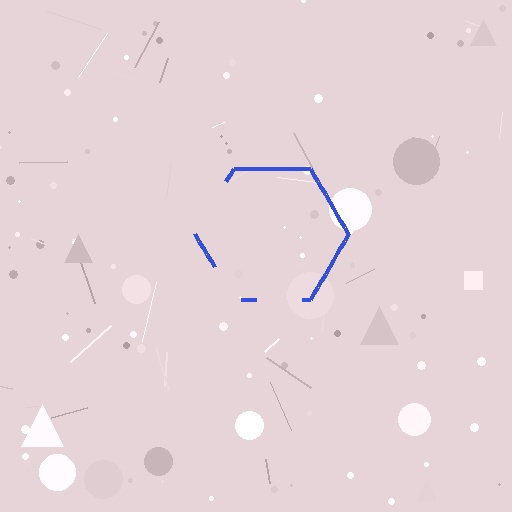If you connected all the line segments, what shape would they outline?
They would outline a hexagon.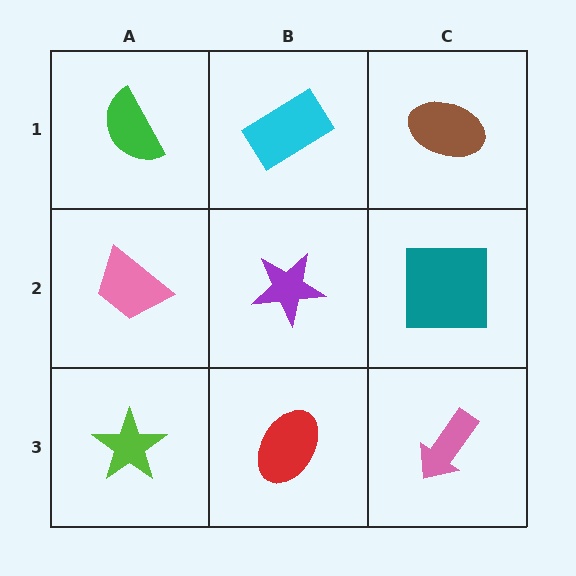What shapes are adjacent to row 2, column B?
A cyan rectangle (row 1, column B), a red ellipse (row 3, column B), a pink trapezoid (row 2, column A), a teal square (row 2, column C).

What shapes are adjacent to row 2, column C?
A brown ellipse (row 1, column C), a pink arrow (row 3, column C), a purple star (row 2, column B).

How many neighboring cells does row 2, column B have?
4.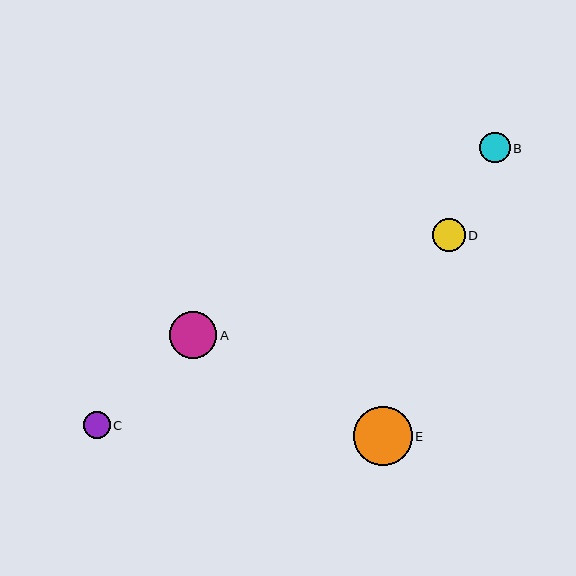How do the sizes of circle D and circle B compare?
Circle D and circle B are approximately the same size.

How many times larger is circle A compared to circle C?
Circle A is approximately 1.7 times the size of circle C.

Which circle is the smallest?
Circle C is the smallest with a size of approximately 27 pixels.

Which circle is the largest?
Circle E is the largest with a size of approximately 59 pixels.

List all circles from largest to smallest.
From largest to smallest: E, A, D, B, C.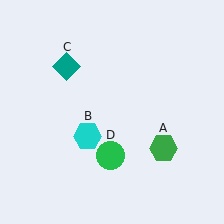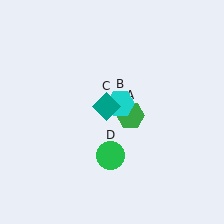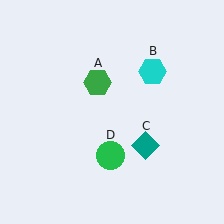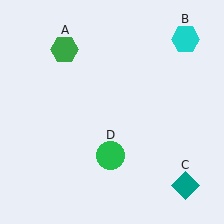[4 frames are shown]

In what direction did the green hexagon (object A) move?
The green hexagon (object A) moved up and to the left.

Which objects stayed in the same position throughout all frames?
Green circle (object D) remained stationary.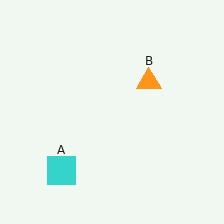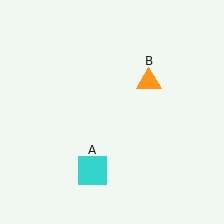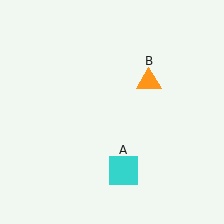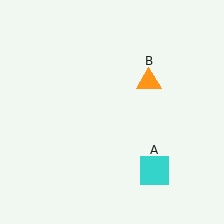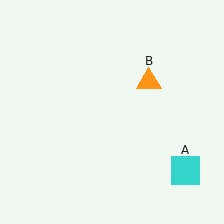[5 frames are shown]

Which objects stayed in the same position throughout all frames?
Orange triangle (object B) remained stationary.